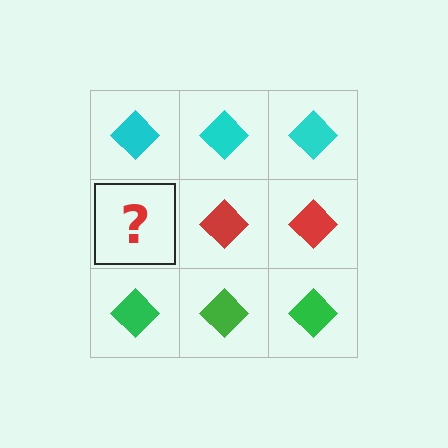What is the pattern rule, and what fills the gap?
The rule is that each row has a consistent color. The gap should be filled with a red diamond.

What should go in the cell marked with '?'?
The missing cell should contain a red diamond.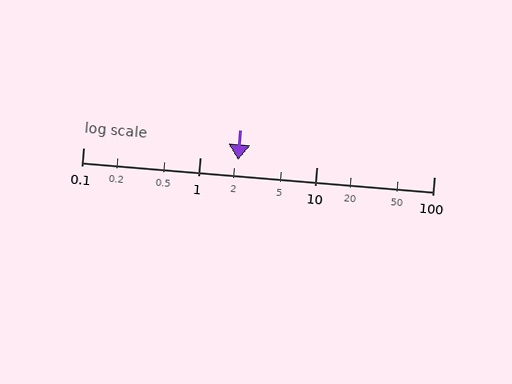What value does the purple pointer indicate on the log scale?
The pointer indicates approximately 2.1.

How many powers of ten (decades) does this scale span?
The scale spans 3 decades, from 0.1 to 100.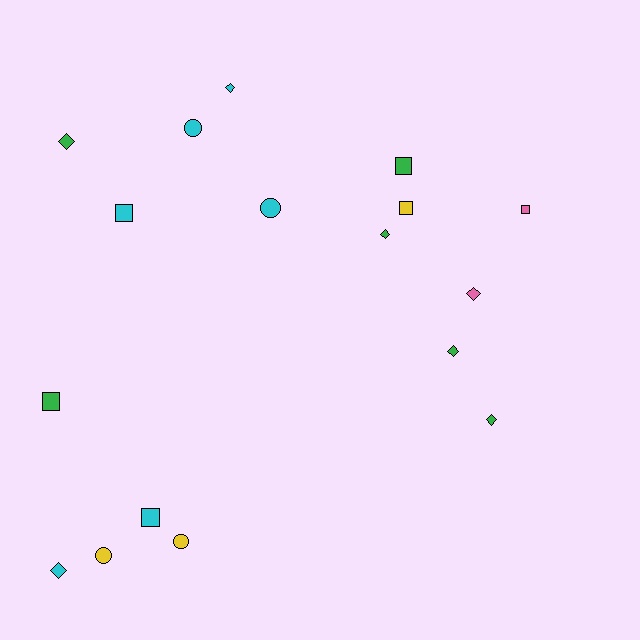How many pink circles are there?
There are no pink circles.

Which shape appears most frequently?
Diamond, with 7 objects.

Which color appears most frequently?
Green, with 6 objects.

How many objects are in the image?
There are 17 objects.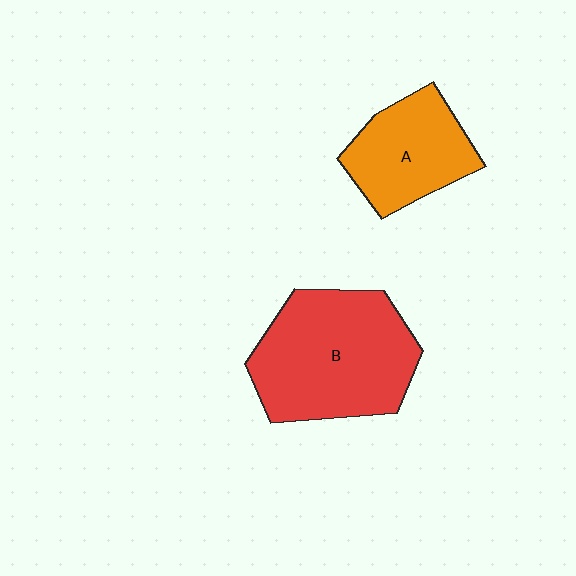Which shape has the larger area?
Shape B (red).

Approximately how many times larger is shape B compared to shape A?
Approximately 1.7 times.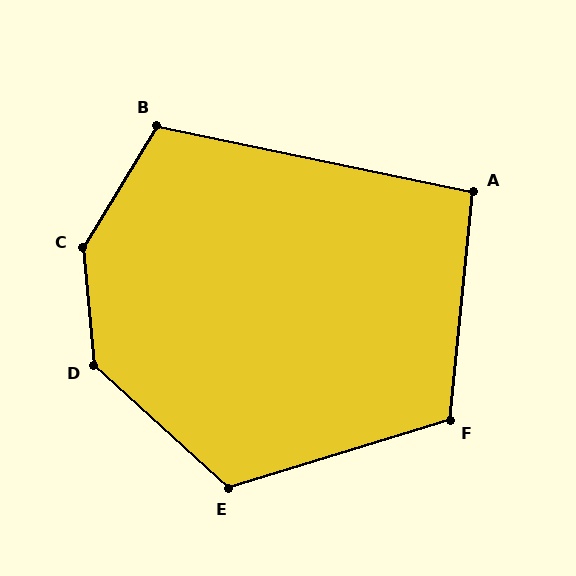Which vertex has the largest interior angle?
C, at approximately 144 degrees.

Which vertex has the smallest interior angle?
A, at approximately 96 degrees.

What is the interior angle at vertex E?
Approximately 121 degrees (obtuse).